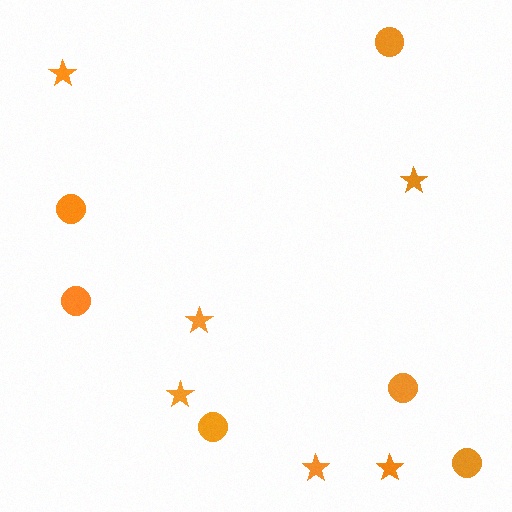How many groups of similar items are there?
There are 2 groups: one group of circles (6) and one group of stars (6).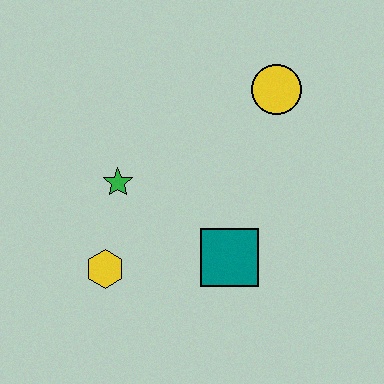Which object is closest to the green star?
The yellow hexagon is closest to the green star.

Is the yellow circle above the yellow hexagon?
Yes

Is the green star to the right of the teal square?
No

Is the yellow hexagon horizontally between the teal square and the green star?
No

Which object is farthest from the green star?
The yellow circle is farthest from the green star.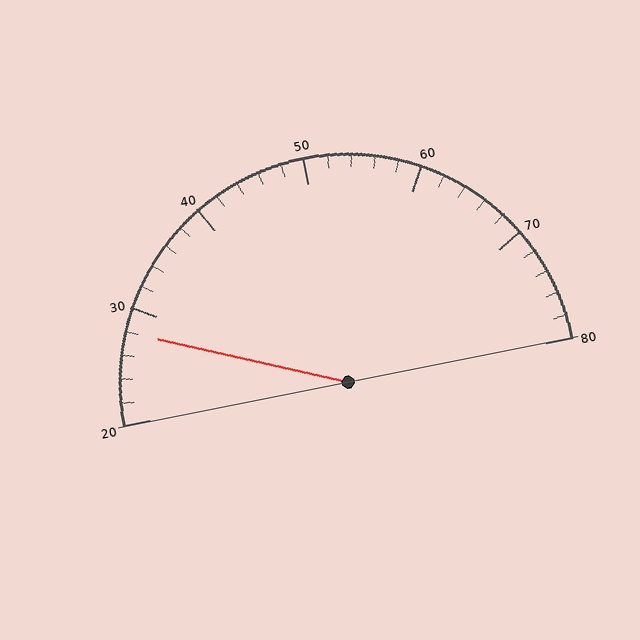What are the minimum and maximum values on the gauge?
The gauge ranges from 20 to 80.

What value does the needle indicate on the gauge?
The needle indicates approximately 28.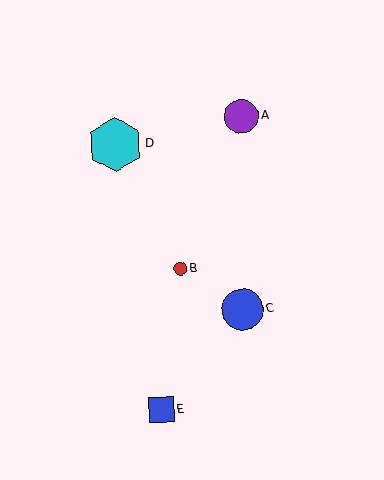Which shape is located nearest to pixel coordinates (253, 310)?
The blue circle (labeled C) at (242, 309) is nearest to that location.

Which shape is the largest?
The cyan hexagon (labeled D) is the largest.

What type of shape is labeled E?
Shape E is a blue square.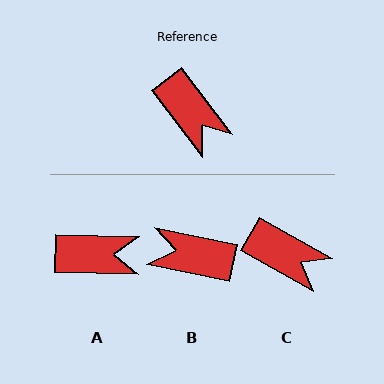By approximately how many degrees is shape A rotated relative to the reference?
Approximately 51 degrees counter-clockwise.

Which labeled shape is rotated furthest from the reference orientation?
B, about 140 degrees away.